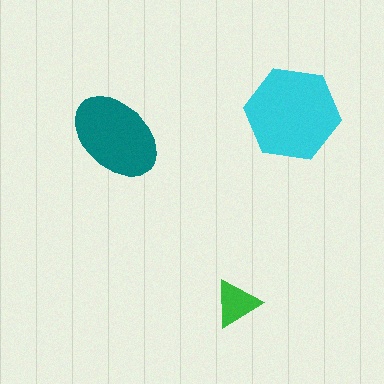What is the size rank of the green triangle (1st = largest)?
3rd.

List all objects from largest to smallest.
The cyan hexagon, the teal ellipse, the green triangle.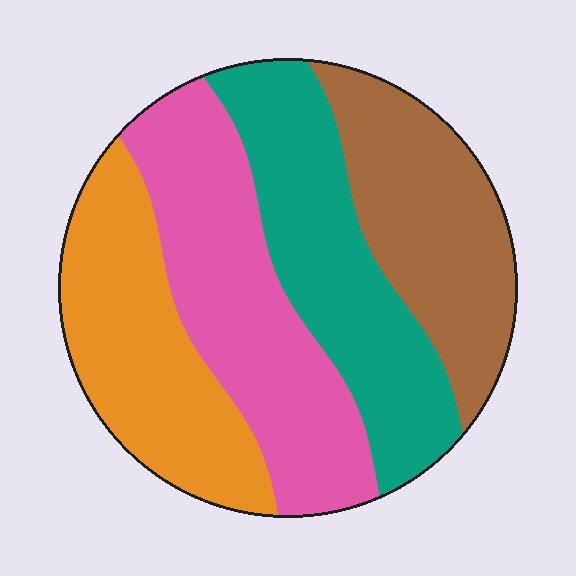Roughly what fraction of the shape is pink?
Pink covers roughly 30% of the shape.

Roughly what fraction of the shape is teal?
Teal takes up between a quarter and a half of the shape.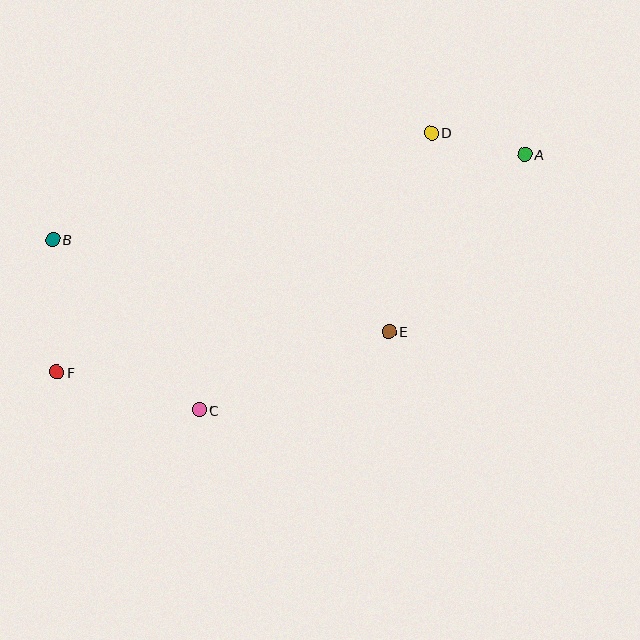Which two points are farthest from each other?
Points A and F are farthest from each other.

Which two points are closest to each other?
Points A and D are closest to each other.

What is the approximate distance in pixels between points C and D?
The distance between C and D is approximately 362 pixels.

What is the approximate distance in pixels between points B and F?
The distance between B and F is approximately 133 pixels.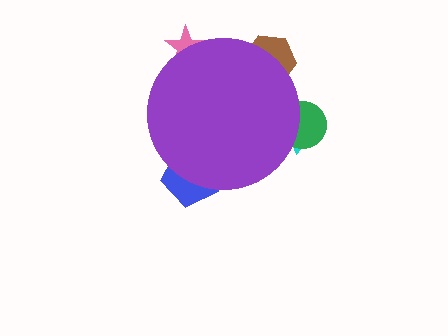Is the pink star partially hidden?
Yes, the pink star is partially hidden behind the purple circle.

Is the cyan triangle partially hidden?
Yes, the cyan triangle is partially hidden behind the purple circle.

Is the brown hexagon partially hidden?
Yes, the brown hexagon is partially hidden behind the purple circle.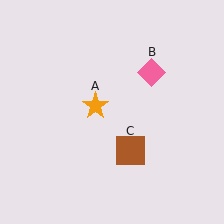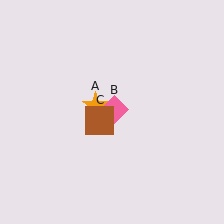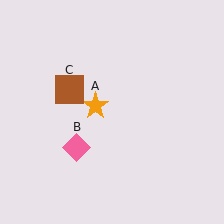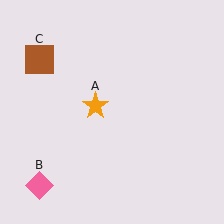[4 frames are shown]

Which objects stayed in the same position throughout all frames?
Orange star (object A) remained stationary.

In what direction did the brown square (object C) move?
The brown square (object C) moved up and to the left.